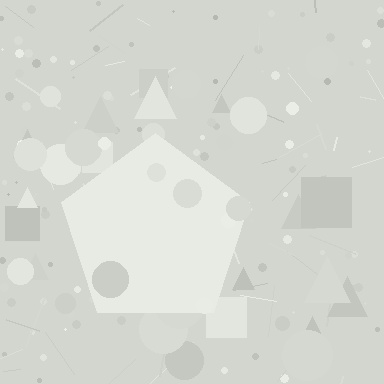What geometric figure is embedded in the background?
A pentagon is embedded in the background.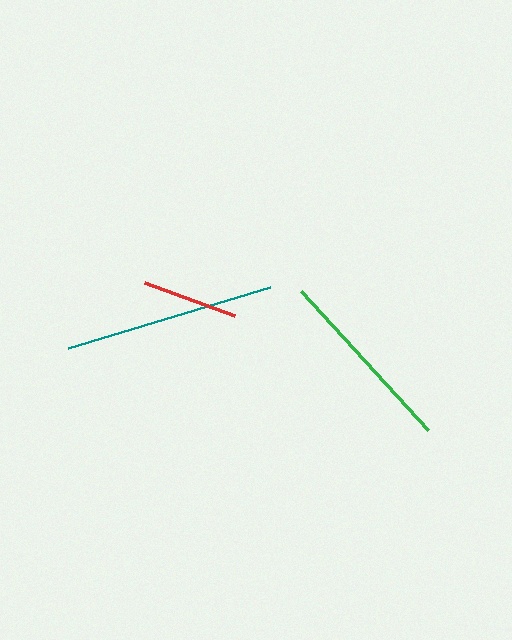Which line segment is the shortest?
The red line is the shortest at approximately 96 pixels.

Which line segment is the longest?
The teal line is the longest at approximately 211 pixels.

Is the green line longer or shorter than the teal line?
The teal line is longer than the green line.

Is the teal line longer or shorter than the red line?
The teal line is longer than the red line.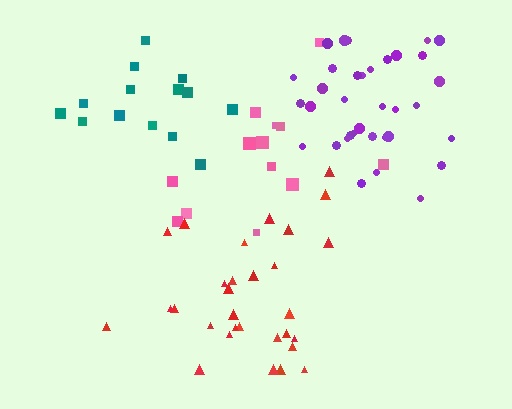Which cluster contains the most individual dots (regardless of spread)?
Purple (35).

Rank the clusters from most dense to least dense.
purple, red, teal, pink.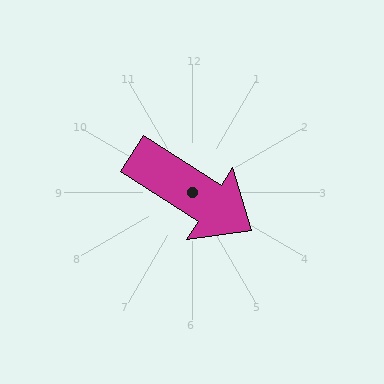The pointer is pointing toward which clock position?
Roughly 4 o'clock.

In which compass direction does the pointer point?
Southeast.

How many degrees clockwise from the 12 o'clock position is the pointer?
Approximately 123 degrees.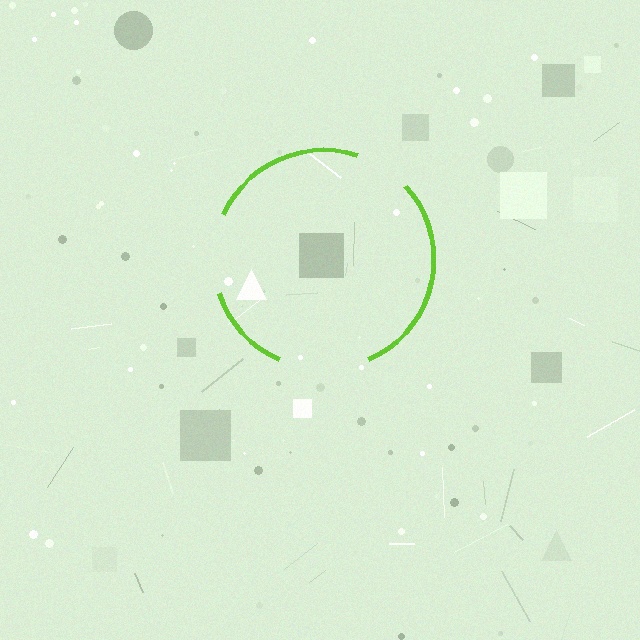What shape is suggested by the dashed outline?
The dashed outline suggests a circle.